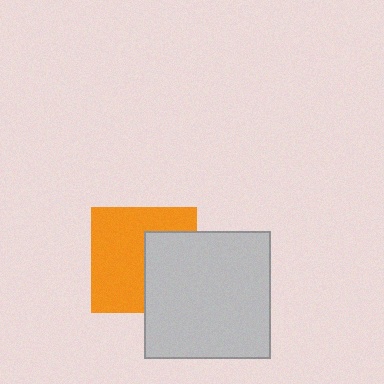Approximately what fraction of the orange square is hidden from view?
Roughly 39% of the orange square is hidden behind the light gray square.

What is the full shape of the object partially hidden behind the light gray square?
The partially hidden object is an orange square.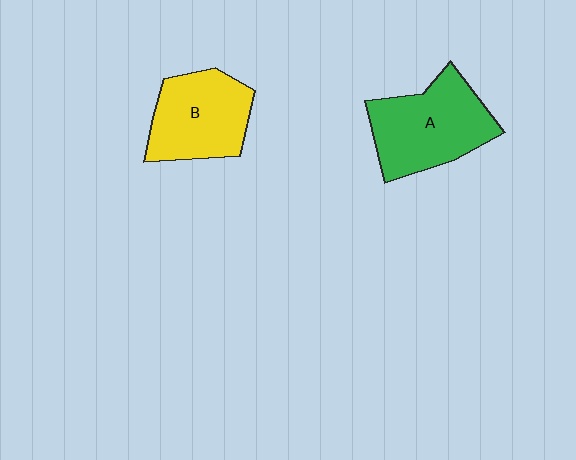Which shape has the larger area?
Shape A (green).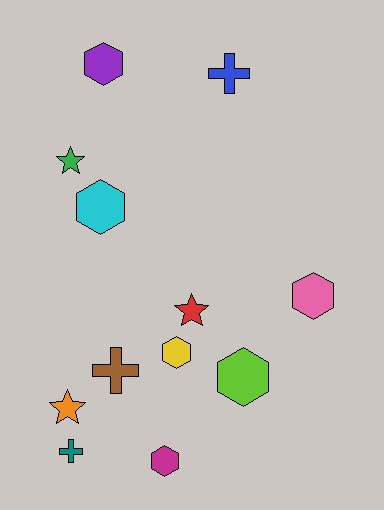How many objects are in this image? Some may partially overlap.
There are 12 objects.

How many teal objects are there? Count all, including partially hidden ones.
There is 1 teal object.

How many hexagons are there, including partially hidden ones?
There are 6 hexagons.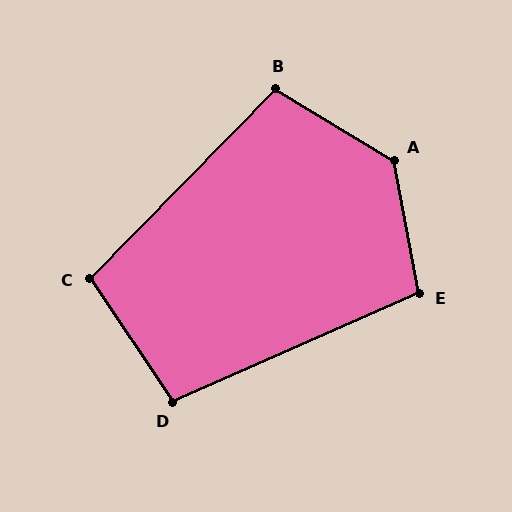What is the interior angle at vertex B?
Approximately 104 degrees (obtuse).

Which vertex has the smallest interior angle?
D, at approximately 100 degrees.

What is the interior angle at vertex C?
Approximately 102 degrees (obtuse).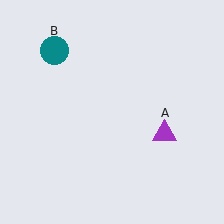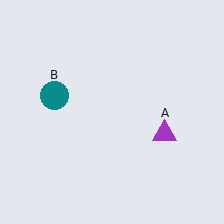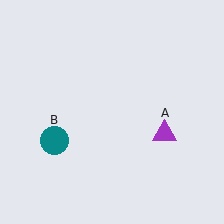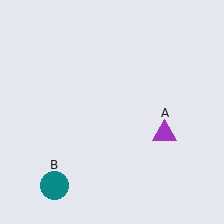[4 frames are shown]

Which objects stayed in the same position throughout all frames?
Purple triangle (object A) remained stationary.